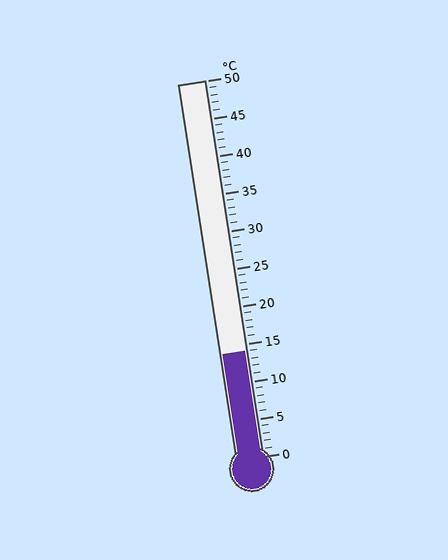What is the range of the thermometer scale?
The thermometer scale ranges from 0°C to 50°C.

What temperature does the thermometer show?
The thermometer shows approximately 14°C.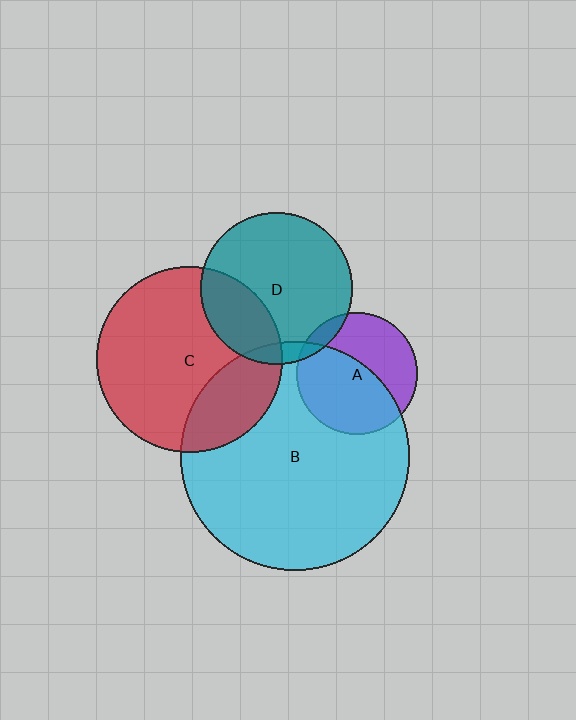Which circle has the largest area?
Circle B (cyan).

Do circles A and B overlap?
Yes.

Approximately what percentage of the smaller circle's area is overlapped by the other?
Approximately 55%.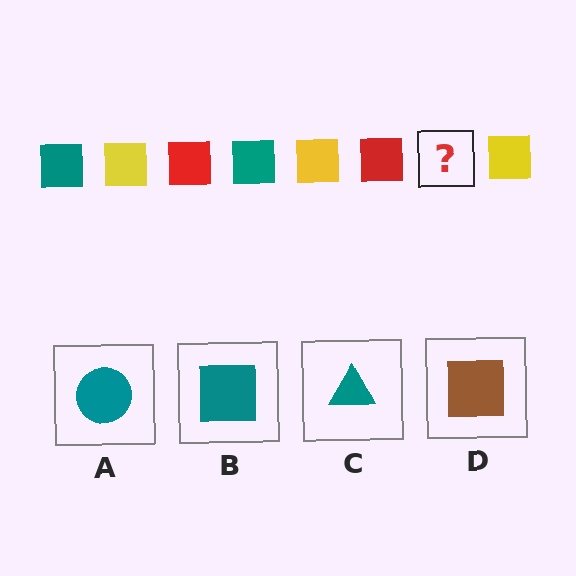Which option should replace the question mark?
Option B.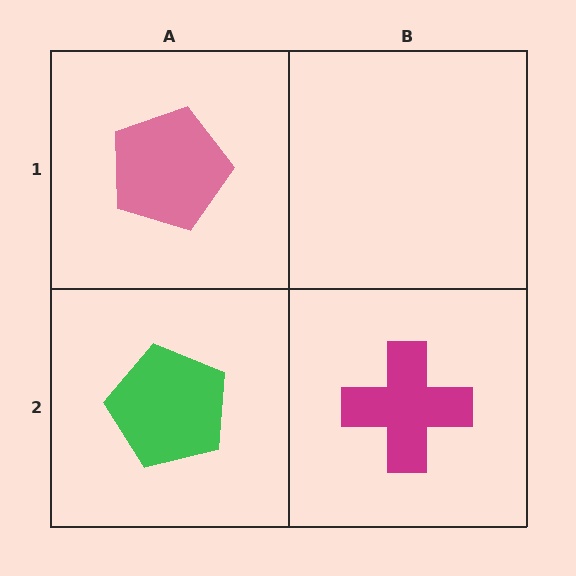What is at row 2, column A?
A green pentagon.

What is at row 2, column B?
A magenta cross.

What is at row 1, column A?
A pink pentagon.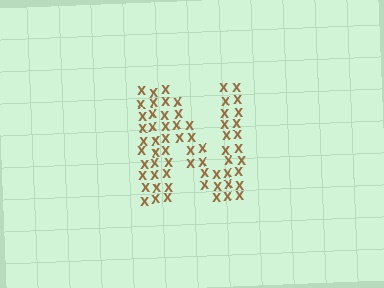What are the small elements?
The small elements are letter X's.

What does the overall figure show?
The overall figure shows the letter N.